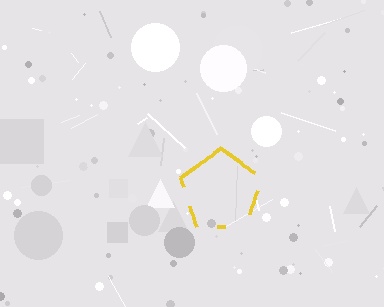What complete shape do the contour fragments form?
The contour fragments form a pentagon.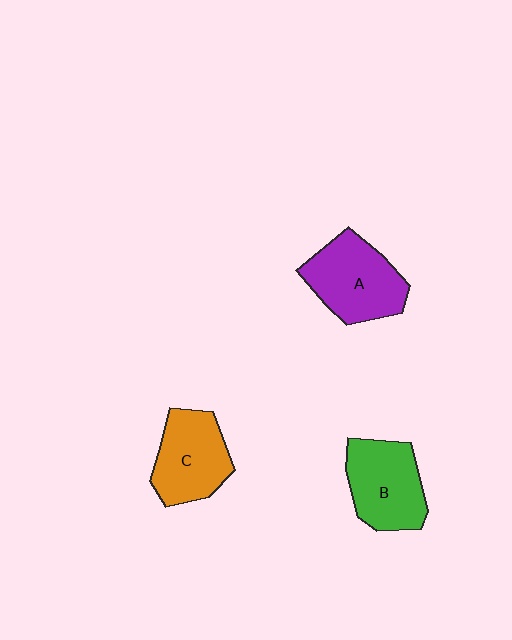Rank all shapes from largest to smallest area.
From largest to smallest: A (purple), B (green), C (orange).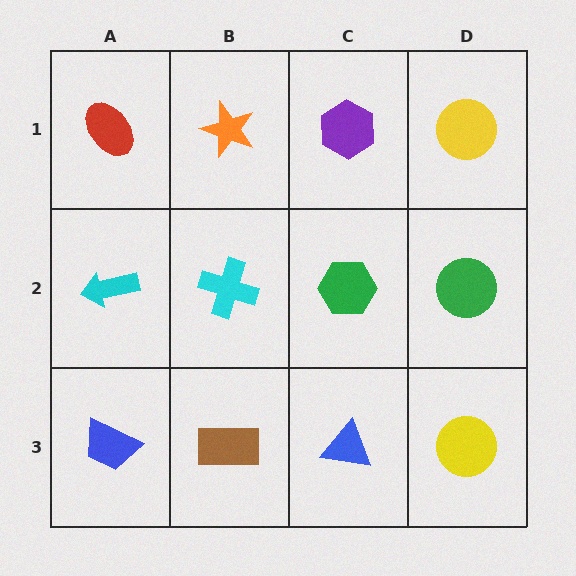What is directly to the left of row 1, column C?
An orange star.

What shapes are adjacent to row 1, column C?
A green hexagon (row 2, column C), an orange star (row 1, column B), a yellow circle (row 1, column D).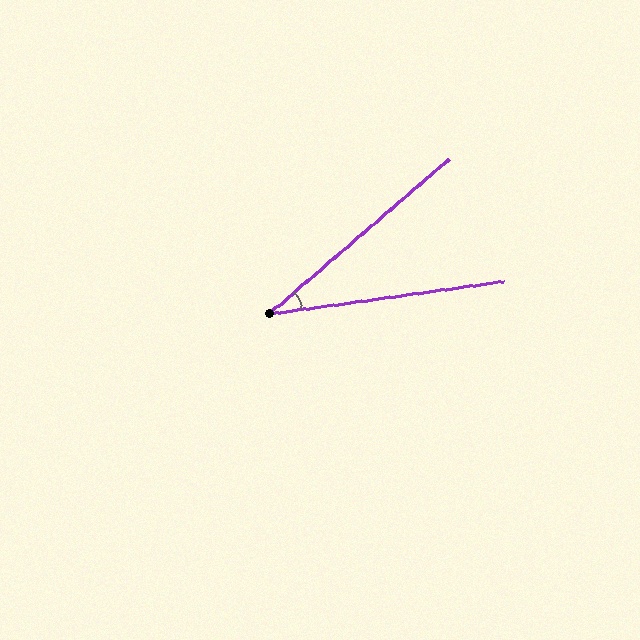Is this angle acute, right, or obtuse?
It is acute.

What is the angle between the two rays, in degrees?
Approximately 33 degrees.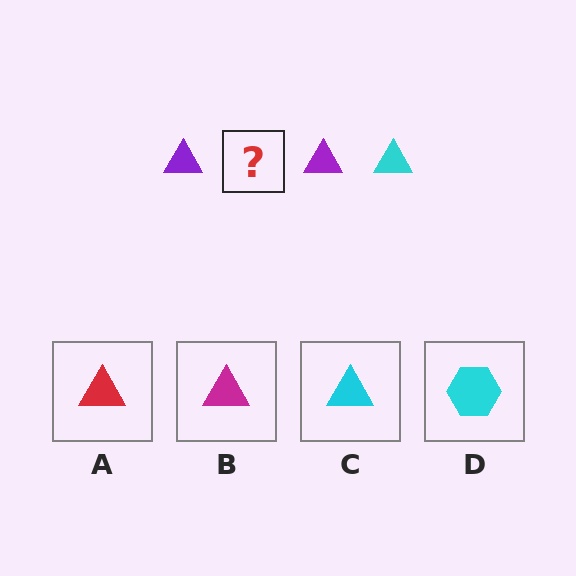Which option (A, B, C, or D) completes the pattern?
C.